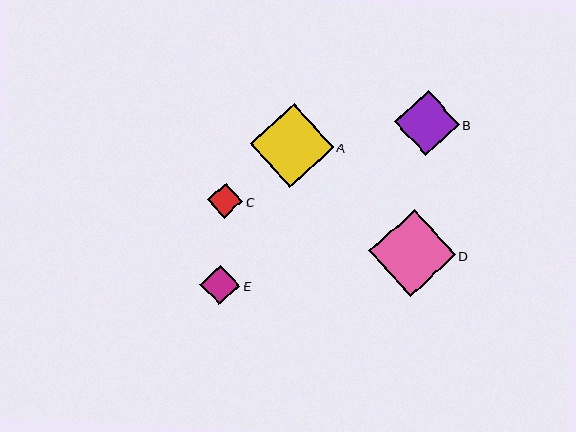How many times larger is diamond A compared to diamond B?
Diamond A is approximately 1.3 times the size of diamond B.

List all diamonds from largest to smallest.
From largest to smallest: D, A, B, E, C.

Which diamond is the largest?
Diamond D is the largest with a size of approximately 87 pixels.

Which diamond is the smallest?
Diamond C is the smallest with a size of approximately 35 pixels.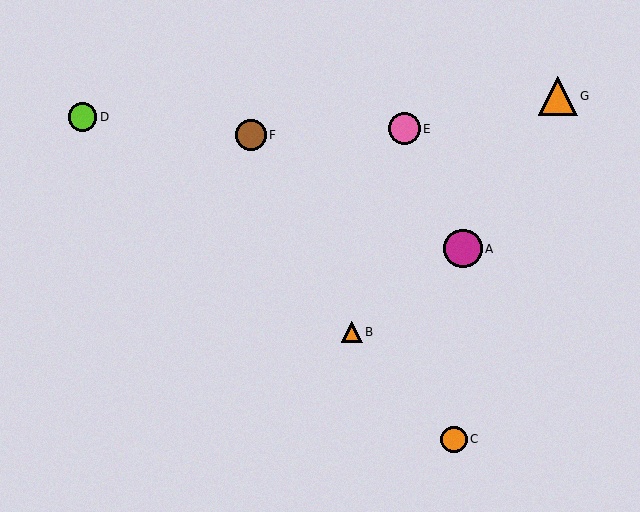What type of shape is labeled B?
Shape B is an orange triangle.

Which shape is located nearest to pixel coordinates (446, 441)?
The orange circle (labeled C) at (454, 439) is nearest to that location.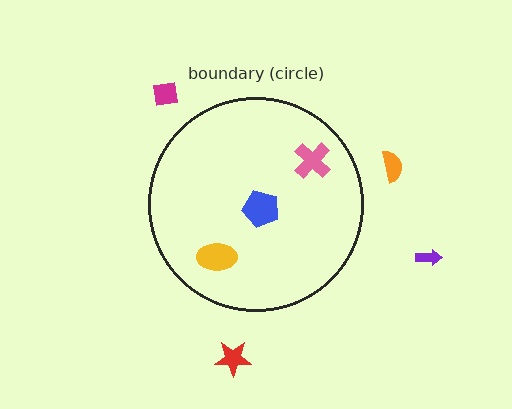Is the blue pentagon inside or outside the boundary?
Inside.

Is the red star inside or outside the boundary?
Outside.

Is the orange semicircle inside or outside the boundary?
Outside.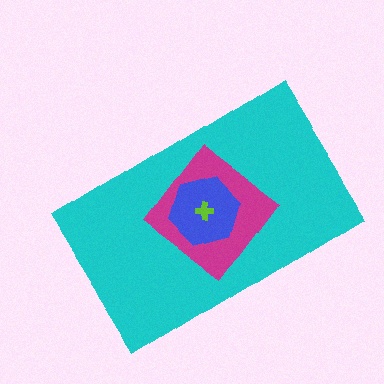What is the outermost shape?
The cyan rectangle.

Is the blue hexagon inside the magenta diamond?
Yes.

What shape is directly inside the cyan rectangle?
The magenta diamond.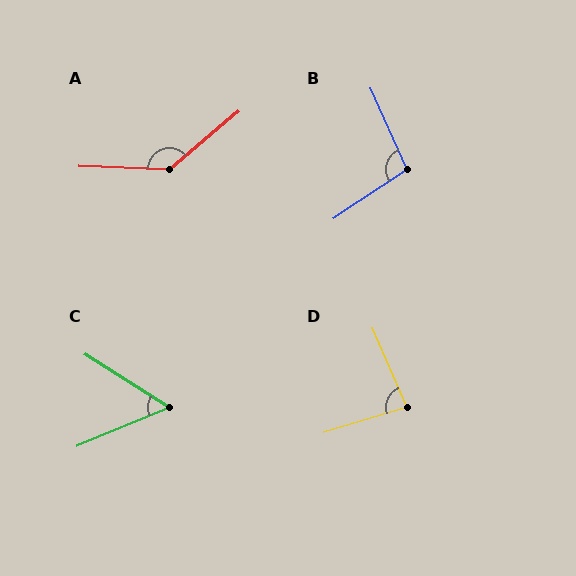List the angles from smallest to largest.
C (55°), D (84°), B (100°), A (138°).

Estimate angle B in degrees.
Approximately 100 degrees.